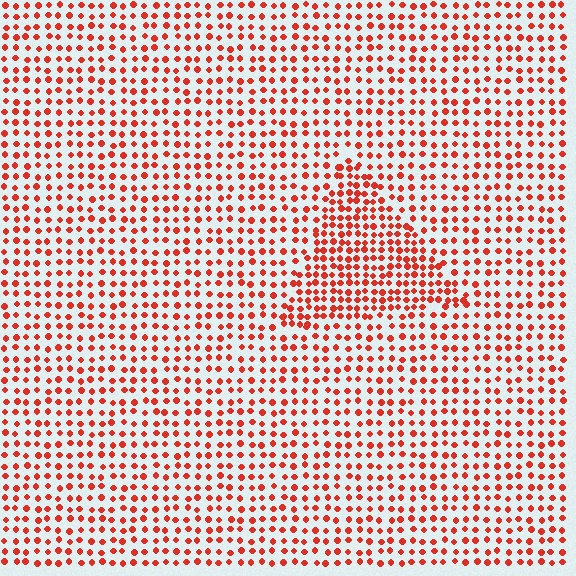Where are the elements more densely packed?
The elements are more densely packed inside the triangle boundary.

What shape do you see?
I see a triangle.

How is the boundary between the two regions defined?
The boundary is defined by a change in element density (approximately 1.7x ratio). All elements are the same color, size, and shape.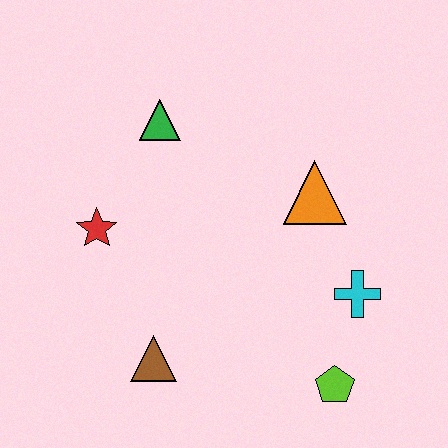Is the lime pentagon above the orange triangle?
No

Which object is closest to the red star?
The green triangle is closest to the red star.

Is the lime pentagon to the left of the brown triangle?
No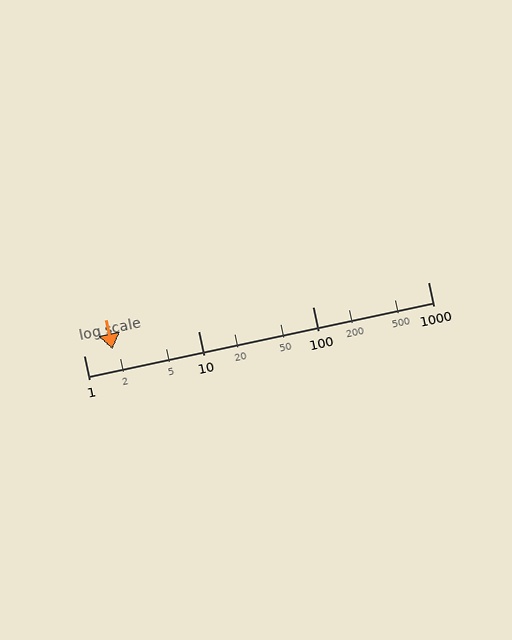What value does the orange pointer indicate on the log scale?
The pointer indicates approximately 1.8.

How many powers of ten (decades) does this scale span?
The scale spans 3 decades, from 1 to 1000.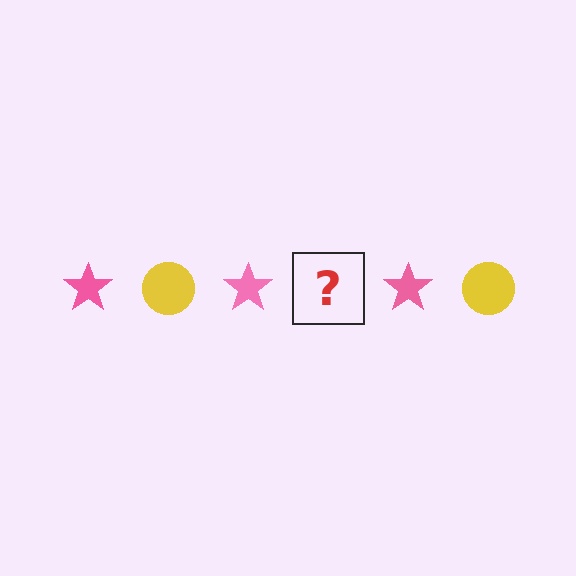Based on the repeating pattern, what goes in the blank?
The blank should be a yellow circle.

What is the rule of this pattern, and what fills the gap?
The rule is that the pattern alternates between pink star and yellow circle. The gap should be filled with a yellow circle.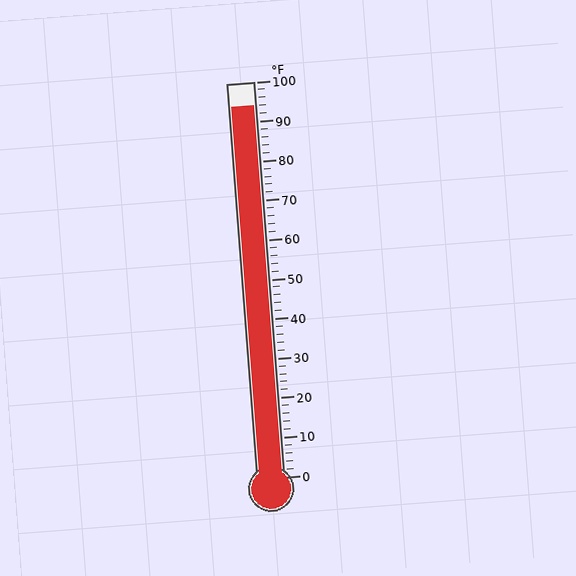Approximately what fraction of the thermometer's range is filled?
The thermometer is filled to approximately 95% of its range.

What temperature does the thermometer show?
The thermometer shows approximately 94°F.